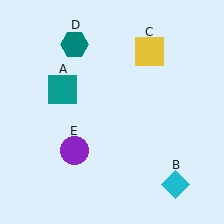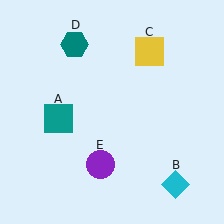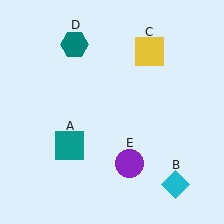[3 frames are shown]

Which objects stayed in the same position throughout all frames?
Cyan diamond (object B) and yellow square (object C) and teal hexagon (object D) remained stationary.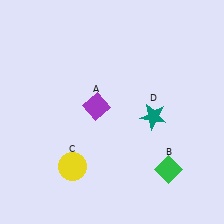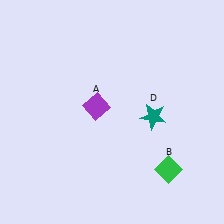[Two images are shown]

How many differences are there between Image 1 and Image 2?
There is 1 difference between the two images.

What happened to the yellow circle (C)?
The yellow circle (C) was removed in Image 2. It was in the bottom-left area of Image 1.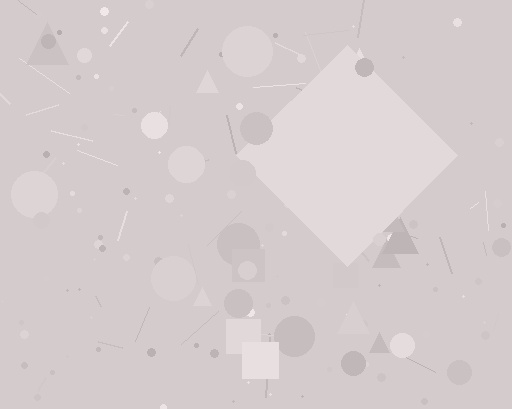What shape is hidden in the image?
A diamond is hidden in the image.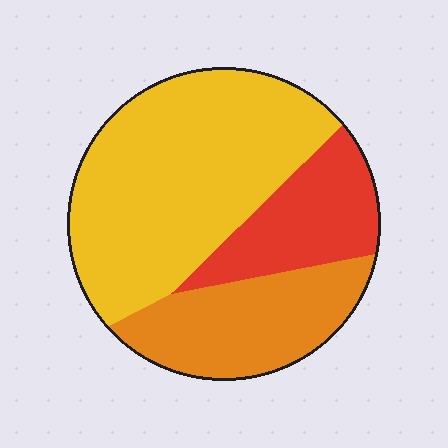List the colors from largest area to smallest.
From largest to smallest: yellow, orange, red.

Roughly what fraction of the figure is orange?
Orange covers about 25% of the figure.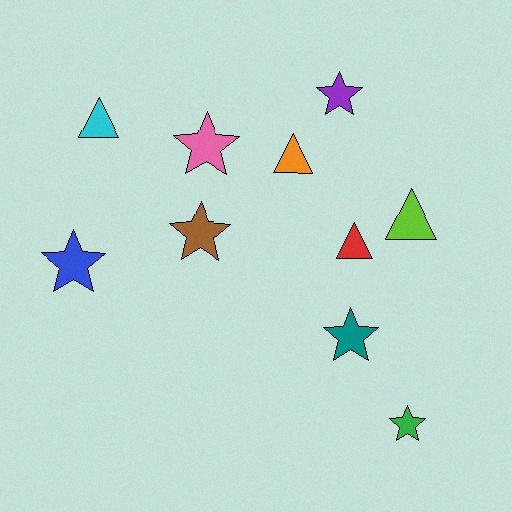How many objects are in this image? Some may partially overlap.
There are 10 objects.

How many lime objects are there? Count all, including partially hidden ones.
There is 1 lime object.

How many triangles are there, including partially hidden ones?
There are 4 triangles.